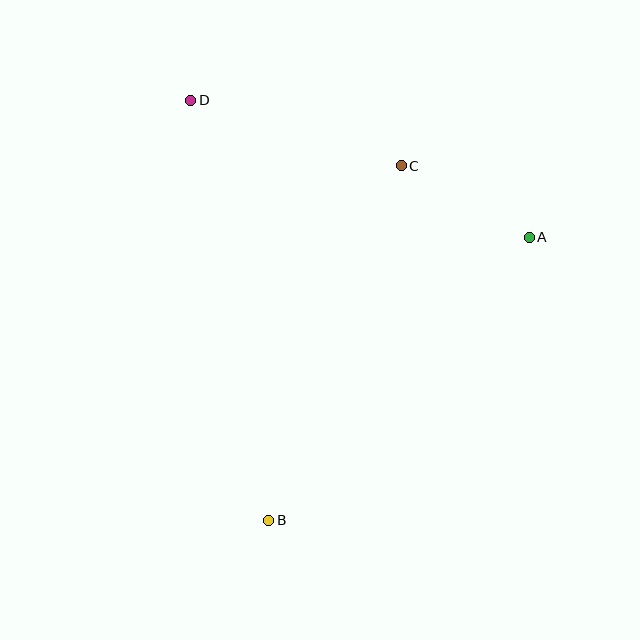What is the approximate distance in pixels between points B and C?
The distance between B and C is approximately 378 pixels.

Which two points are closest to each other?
Points A and C are closest to each other.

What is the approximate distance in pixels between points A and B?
The distance between A and B is approximately 385 pixels.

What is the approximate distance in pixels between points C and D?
The distance between C and D is approximately 220 pixels.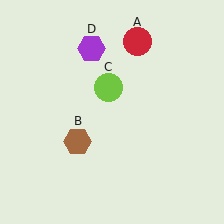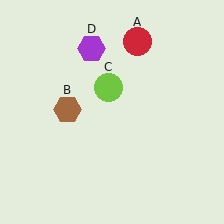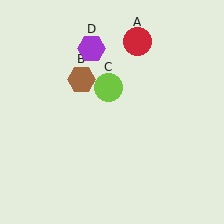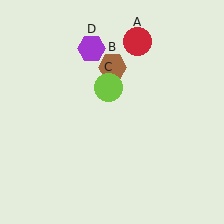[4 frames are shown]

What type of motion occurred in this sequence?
The brown hexagon (object B) rotated clockwise around the center of the scene.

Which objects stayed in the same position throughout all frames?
Red circle (object A) and lime circle (object C) and purple hexagon (object D) remained stationary.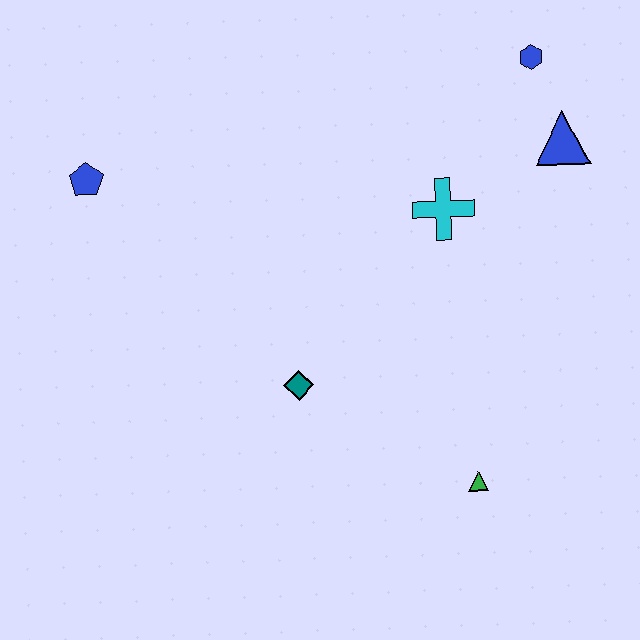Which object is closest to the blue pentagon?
The teal diamond is closest to the blue pentagon.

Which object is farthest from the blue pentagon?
The green triangle is farthest from the blue pentagon.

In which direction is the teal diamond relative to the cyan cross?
The teal diamond is below the cyan cross.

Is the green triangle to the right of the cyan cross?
Yes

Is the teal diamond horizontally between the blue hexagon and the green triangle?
No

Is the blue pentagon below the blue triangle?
Yes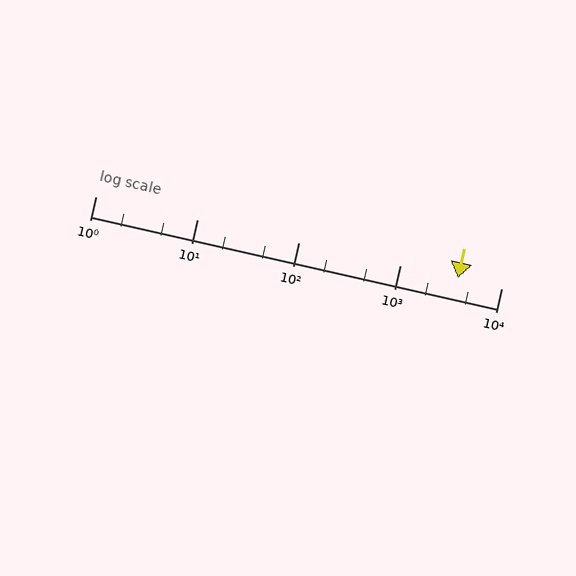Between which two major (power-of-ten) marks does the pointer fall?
The pointer is between 1000 and 10000.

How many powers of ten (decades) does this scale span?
The scale spans 4 decades, from 1 to 10000.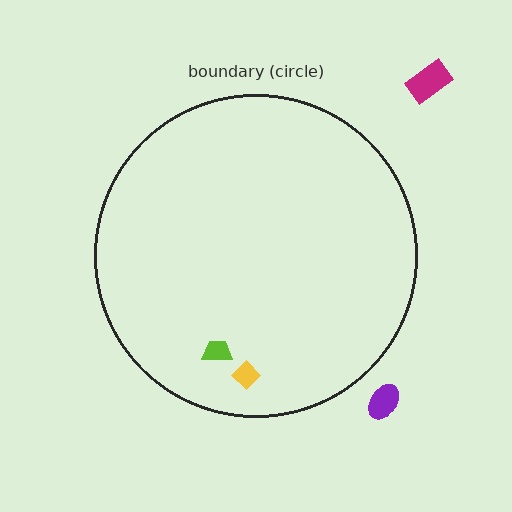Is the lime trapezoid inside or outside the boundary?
Inside.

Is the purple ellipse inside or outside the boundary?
Outside.